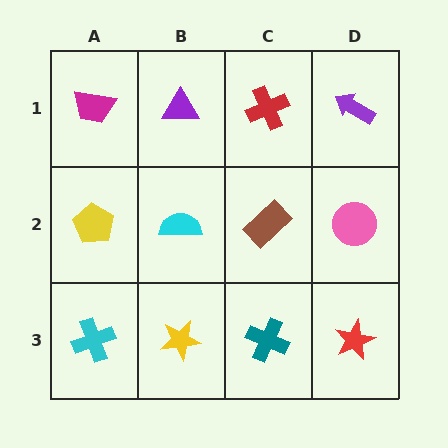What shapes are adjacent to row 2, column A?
A magenta trapezoid (row 1, column A), a cyan cross (row 3, column A), a cyan semicircle (row 2, column B).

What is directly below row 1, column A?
A yellow pentagon.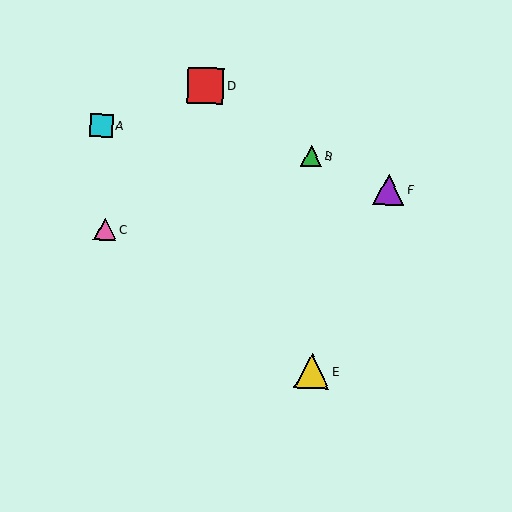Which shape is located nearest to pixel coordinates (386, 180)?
The purple triangle (labeled F) at (389, 190) is nearest to that location.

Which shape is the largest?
The red square (labeled D) is the largest.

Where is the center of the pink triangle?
The center of the pink triangle is at (105, 229).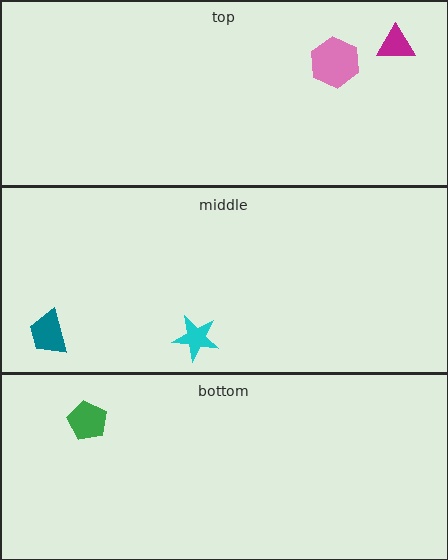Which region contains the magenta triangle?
The top region.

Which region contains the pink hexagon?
The top region.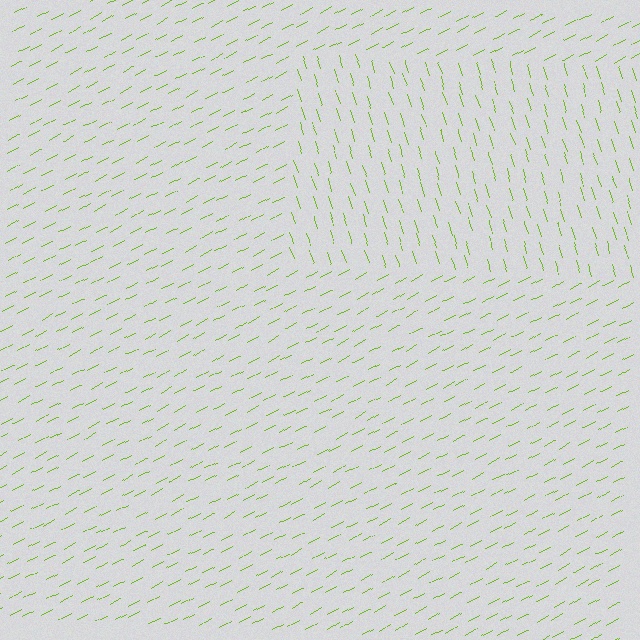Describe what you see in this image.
The image is filled with small lime line segments. A rectangle region in the image has lines oriented differently from the surrounding lines, creating a visible texture boundary.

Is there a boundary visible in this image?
Yes, there is a texture boundary formed by a change in line orientation.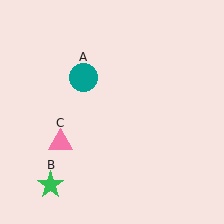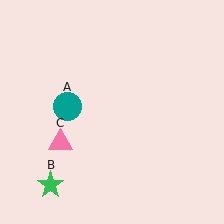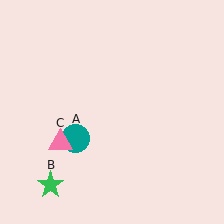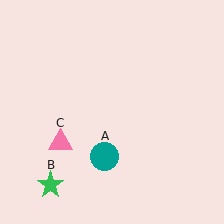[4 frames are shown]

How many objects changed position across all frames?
1 object changed position: teal circle (object A).